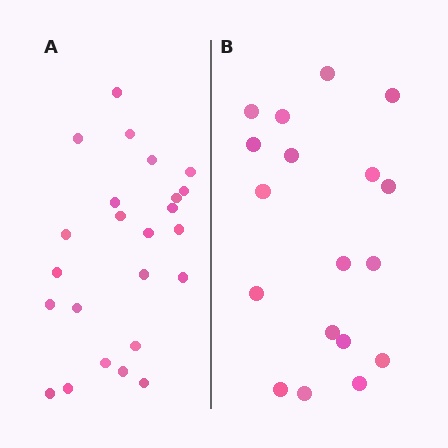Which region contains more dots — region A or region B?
Region A (the left region) has more dots.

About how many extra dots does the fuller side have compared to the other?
Region A has about 6 more dots than region B.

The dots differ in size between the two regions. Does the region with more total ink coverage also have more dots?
No. Region B has more total ink coverage because its dots are larger, but region A actually contains more individual dots. Total area can be misleading — the number of items is what matters here.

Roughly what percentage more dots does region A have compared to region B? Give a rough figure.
About 35% more.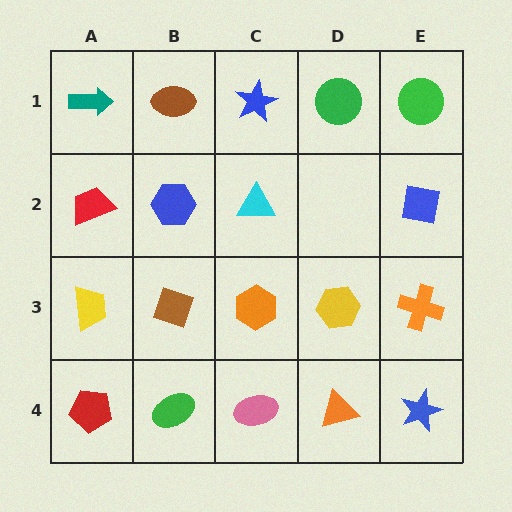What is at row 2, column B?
A blue hexagon.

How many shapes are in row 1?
5 shapes.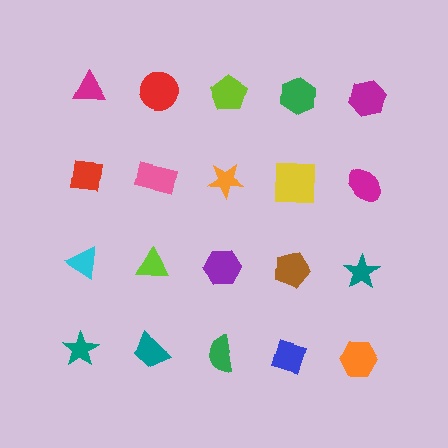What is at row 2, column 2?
A pink rectangle.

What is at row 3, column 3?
A purple hexagon.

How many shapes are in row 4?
5 shapes.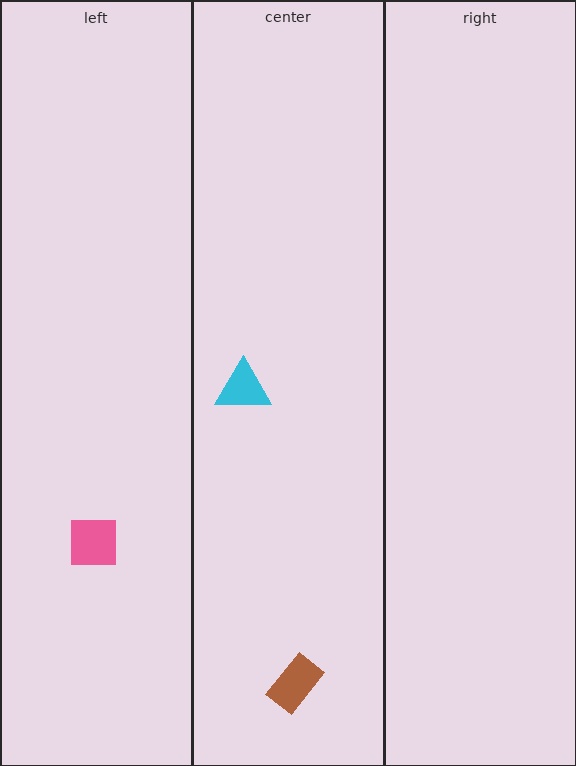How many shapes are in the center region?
2.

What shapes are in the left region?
The pink square.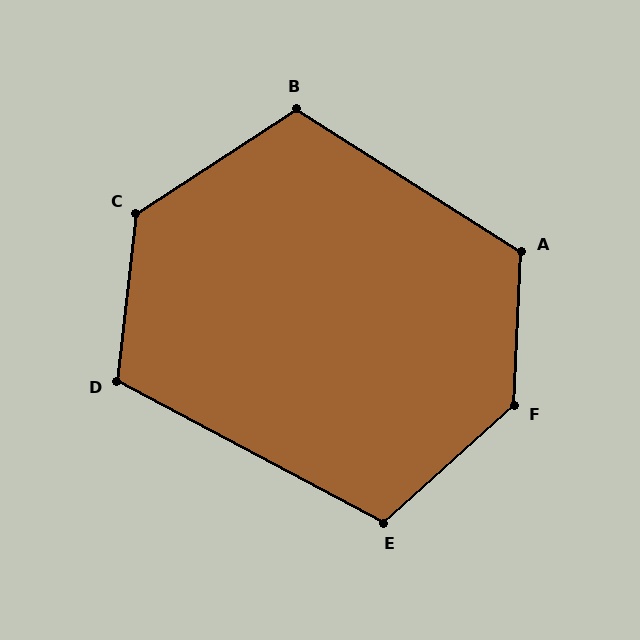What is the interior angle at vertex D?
Approximately 111 degrees (obtuse).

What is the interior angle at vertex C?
Approximately 130 degrees (obtuse).